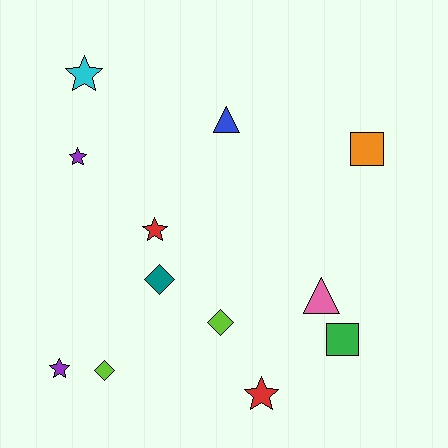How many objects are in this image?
There are 12 objects.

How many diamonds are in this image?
There are 3 diamonds.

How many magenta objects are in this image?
There are no magenta objects.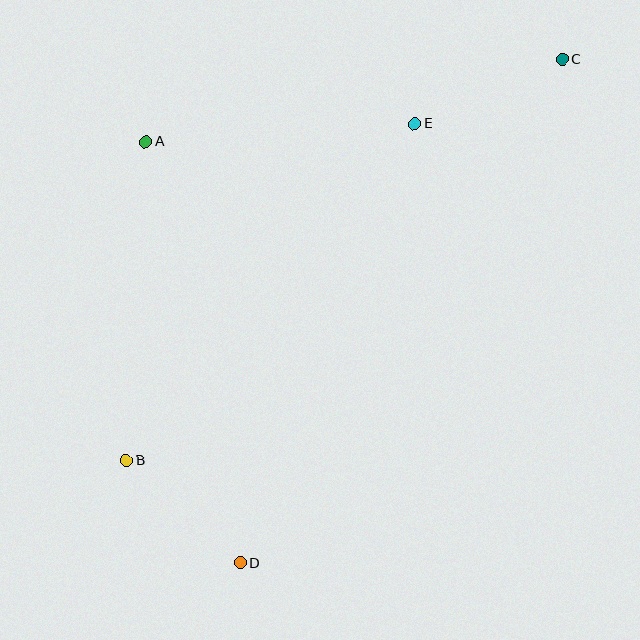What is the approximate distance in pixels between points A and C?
The distance between A and C is approximately 425 pixels.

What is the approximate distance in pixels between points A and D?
The distance between A and D is approximately 432 pixels.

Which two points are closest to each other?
Points B and D are closest to each other.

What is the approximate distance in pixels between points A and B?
The distance between A and B is approximately 319 pixels.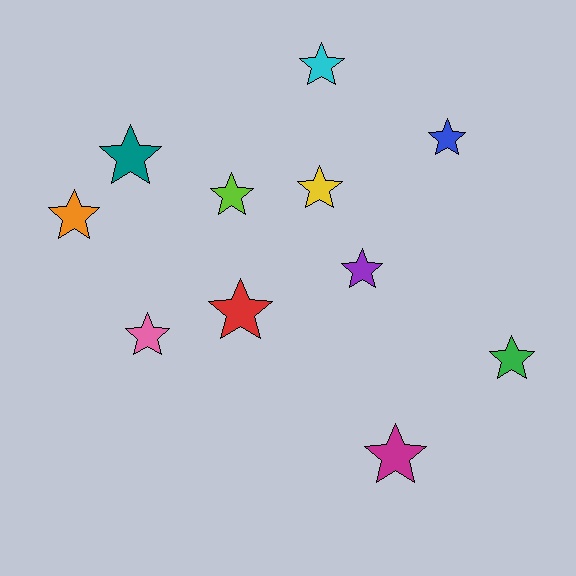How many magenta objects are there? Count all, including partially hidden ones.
There is 1 magenta object.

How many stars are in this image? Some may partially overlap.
There are 11 stars.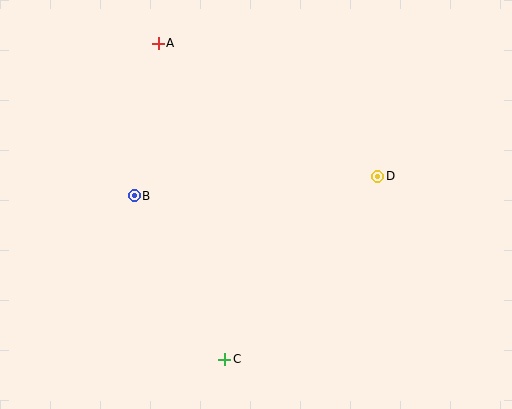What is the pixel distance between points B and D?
The distance between B and D is 244 pixels.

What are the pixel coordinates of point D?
Point D is at (378, 176).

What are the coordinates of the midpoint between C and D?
The midpoint between C and D is at (301, 268).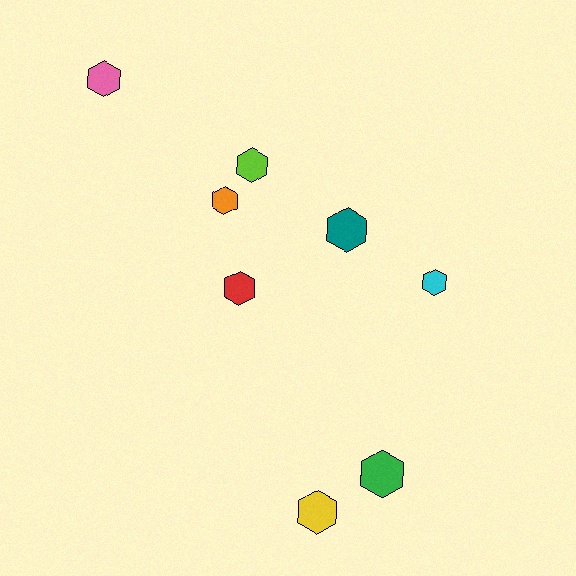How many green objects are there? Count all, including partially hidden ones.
There is 1 green object.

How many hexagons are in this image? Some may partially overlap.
There are 8 hexagons.